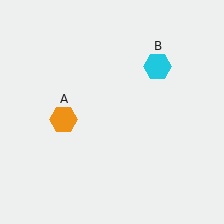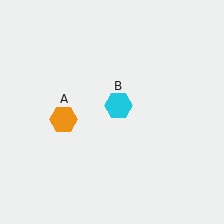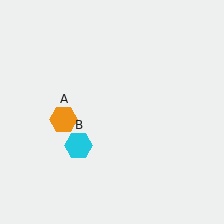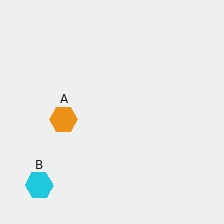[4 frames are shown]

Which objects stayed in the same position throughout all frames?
Orange hexagon (object A) remained stationary.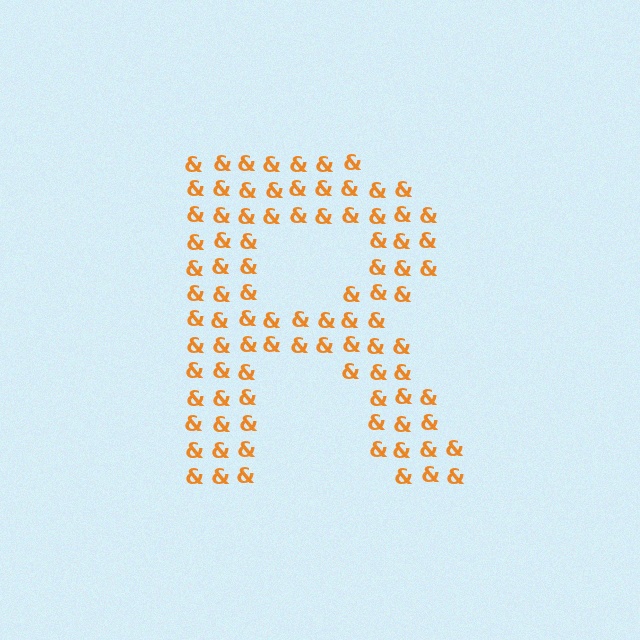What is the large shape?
The large shape is the letter R.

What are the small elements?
The small elements are ampersands.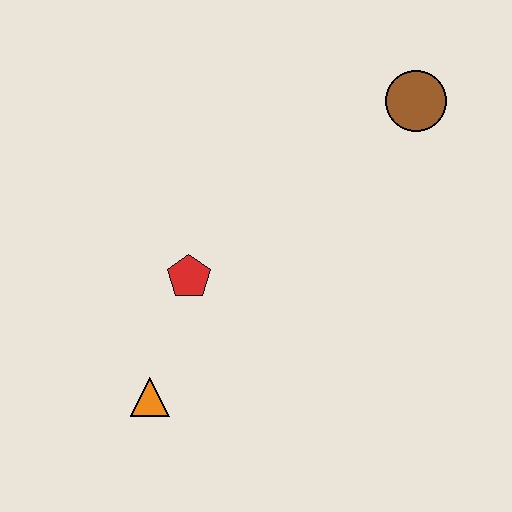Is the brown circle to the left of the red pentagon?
No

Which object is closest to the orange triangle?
The red pentagon is closest to the orange triangle.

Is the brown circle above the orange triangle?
Yes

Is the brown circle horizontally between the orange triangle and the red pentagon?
No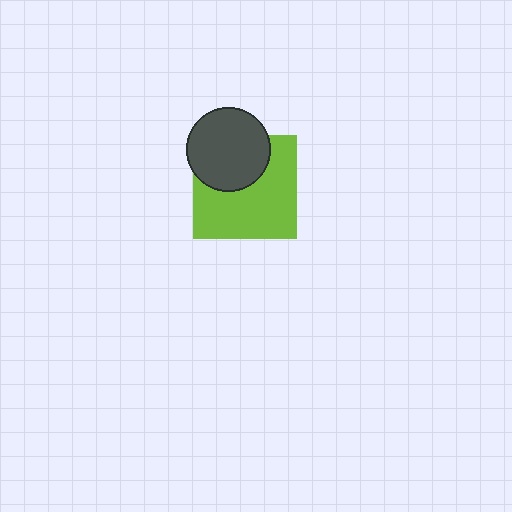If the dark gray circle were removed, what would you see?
You would see the complete lime square.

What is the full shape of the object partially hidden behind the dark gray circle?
The partially hidden object is a lime square.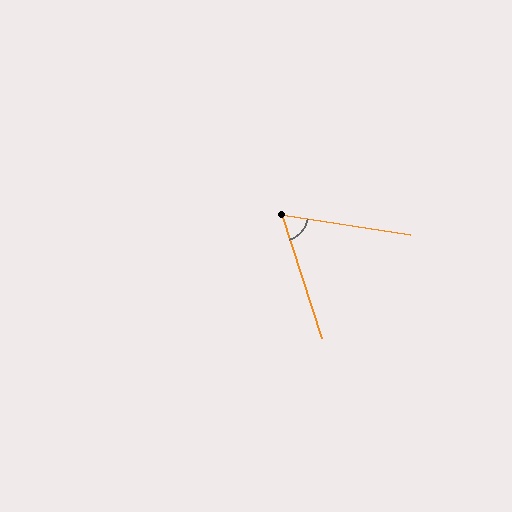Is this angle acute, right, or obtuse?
It is acute.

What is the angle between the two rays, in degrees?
Approximately 63 degrees.